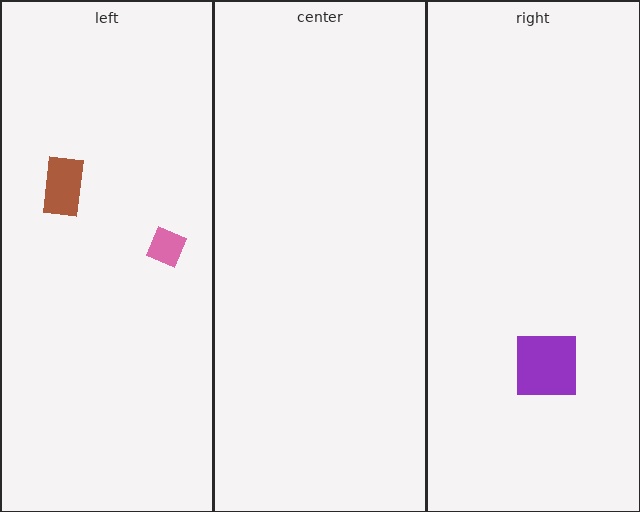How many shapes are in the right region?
1.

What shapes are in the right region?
The purple square.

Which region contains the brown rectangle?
The left region.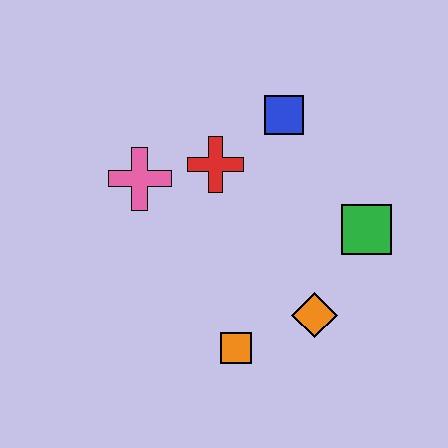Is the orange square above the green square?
No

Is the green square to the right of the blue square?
Yes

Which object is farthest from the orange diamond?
The pink cross is farthest from the orange diamond.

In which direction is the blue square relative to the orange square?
The blue square is above the orange square.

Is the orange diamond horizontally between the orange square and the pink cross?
No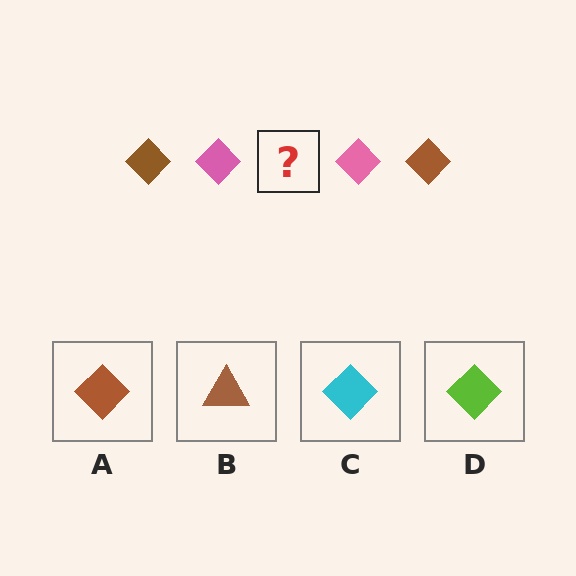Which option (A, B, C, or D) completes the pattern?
A.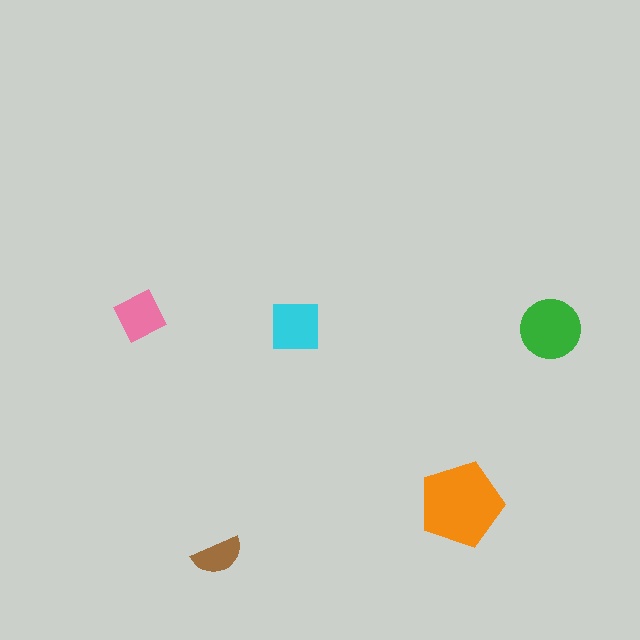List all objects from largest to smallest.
The orange pentagon, the green circle, the cyan square, the pink diamond, the brown semicircle.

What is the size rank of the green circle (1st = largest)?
2nd.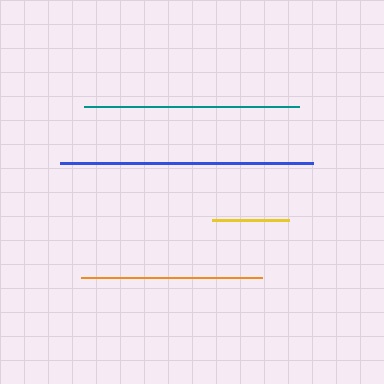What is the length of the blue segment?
The blue segment is approximately 253 pixels long.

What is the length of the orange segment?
The orange segment is approximately 180 pixels long.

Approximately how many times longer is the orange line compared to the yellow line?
The orange line is approximately 2.3 times the length of the yellow line.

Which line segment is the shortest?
The yellow line is the shortest at approximately 77 pixels.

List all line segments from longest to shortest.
From longest to shortest: blue, teal, orange, yellow.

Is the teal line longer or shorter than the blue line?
The blue line is longer than the teal line.